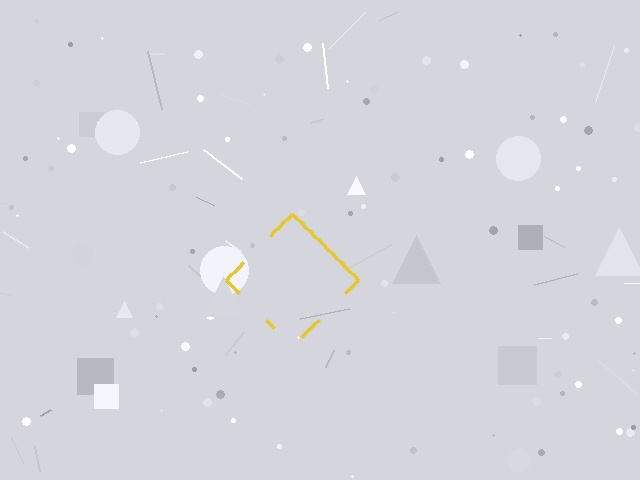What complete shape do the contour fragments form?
The contour fragments form a diamond.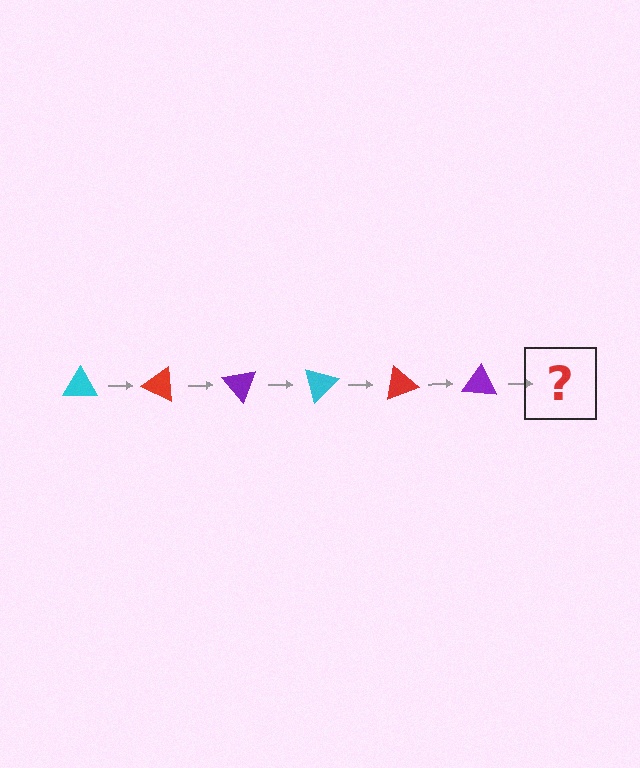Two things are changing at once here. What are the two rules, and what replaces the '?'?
The two rules are that it rotates 25 degrees each step and the color cycles through cyan, red, and purple. The '?' should be a cyan triangle, rotated 150 degrees from the start.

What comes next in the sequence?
The next element should be a cyan triangle, rotated 150 degrees from the start.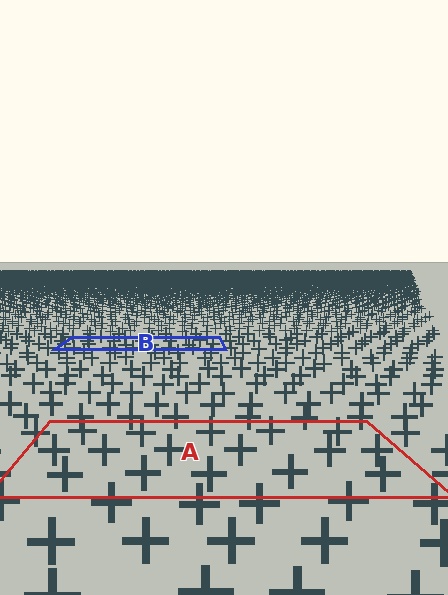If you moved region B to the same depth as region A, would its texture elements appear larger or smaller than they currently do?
They would appear larger. At a closer depth, the same texture elements are projected at a bigger on-screen size.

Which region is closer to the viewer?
Region A is closer. The texture elements there are larger and more spread out.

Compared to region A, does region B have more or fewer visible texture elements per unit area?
Region B has more texture elements per unit area — they are packed more densely because it is farther away.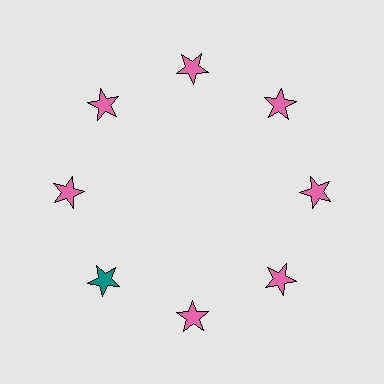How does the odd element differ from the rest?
It has a different color: teal instead of pink.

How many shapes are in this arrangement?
There are 8 shapes arranged in a ring pattern.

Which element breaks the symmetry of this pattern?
The teal star at roughly the 8 o'clock position breaks the symmetry. All other shapes are pink stars.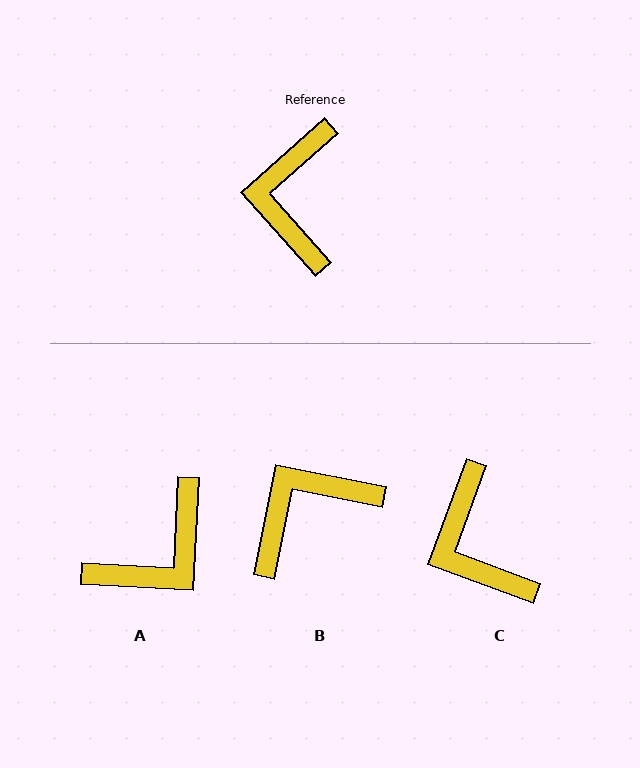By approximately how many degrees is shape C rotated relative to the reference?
Approximately 28 degrees counter-clockwise.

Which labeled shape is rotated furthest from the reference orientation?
A, about 136 degrees away.